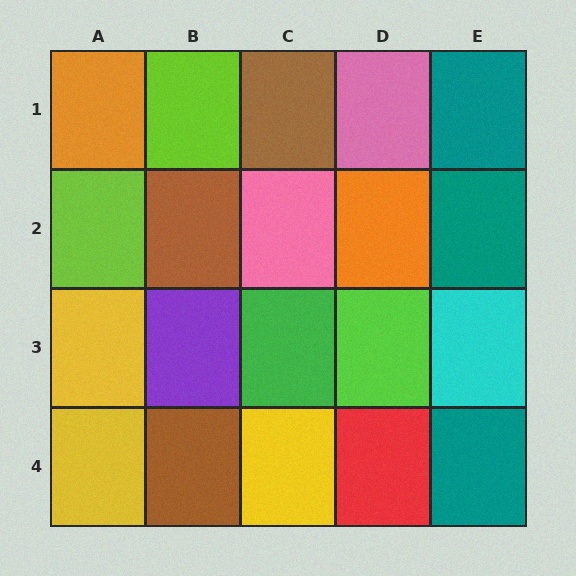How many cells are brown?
3 cells are brown.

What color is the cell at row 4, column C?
Yellow.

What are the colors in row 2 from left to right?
Lime, brown, pink, orange, teal.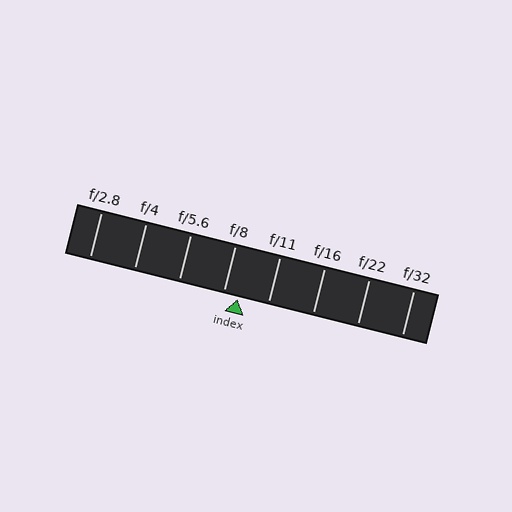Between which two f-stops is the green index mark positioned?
The index mark is between f/8 and f/11.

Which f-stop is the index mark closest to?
The index mark is closest to f/8.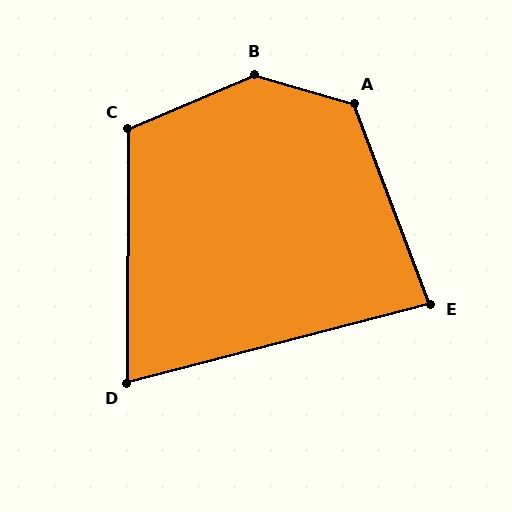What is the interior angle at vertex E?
Approximately 84 degrees (acute).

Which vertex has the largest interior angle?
B, at approximately 141 degrees.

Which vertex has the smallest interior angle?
D, at approximately 75 degrees.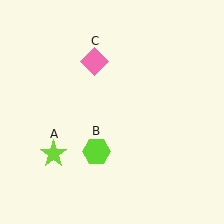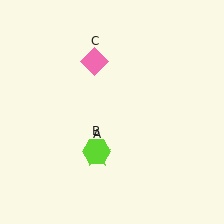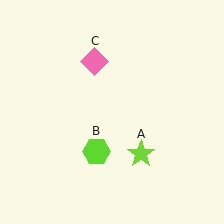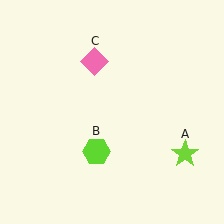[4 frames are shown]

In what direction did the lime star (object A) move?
The lime star (object A) moved right.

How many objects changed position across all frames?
1 object changed position: lime star (object A).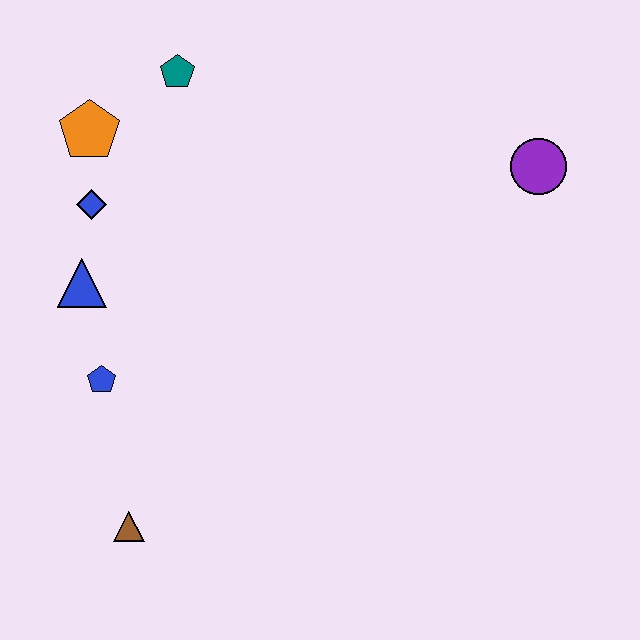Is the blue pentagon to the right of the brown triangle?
No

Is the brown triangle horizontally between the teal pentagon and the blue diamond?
Yes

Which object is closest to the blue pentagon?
The blue triangle is closest to the blue pentagon.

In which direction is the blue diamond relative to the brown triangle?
The blue diamond is above the brown triangle.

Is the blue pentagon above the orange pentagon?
No